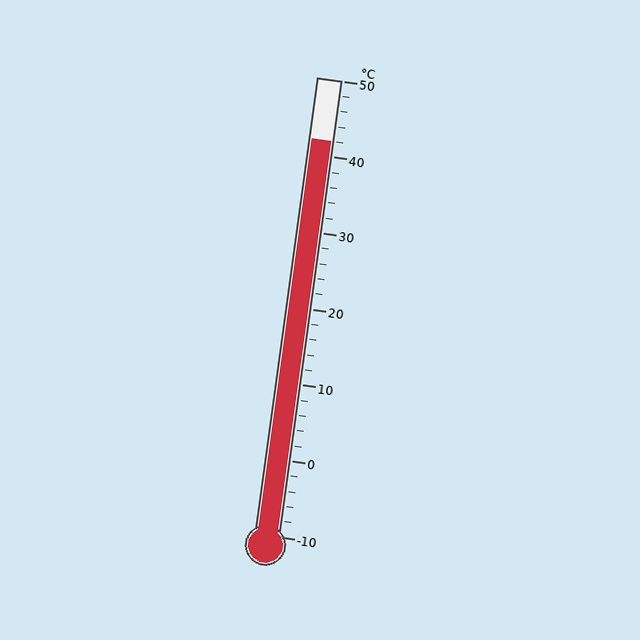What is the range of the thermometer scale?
The thermometer scale ranges from -10°C to 50°C.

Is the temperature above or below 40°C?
The temperature is above 40°C.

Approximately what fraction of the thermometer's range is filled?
The thermometer is filled to approximately 85% of its range.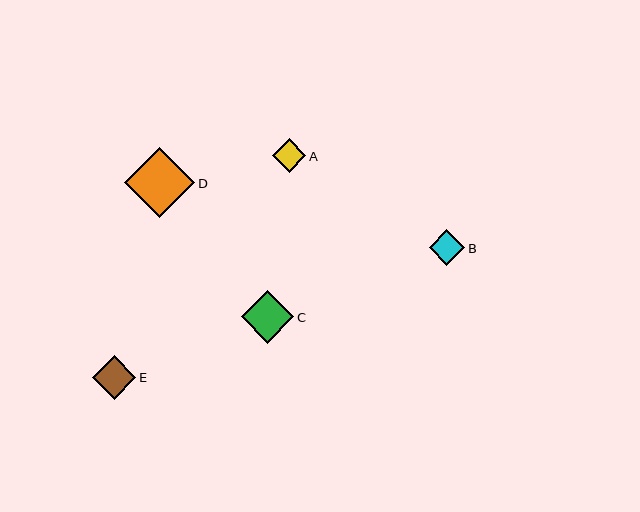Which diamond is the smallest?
Diamond A is the smallest with a size of approximately 33 pixels.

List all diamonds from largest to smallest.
From largest to smallest: D, C, E, B, A.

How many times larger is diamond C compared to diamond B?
Diamond C is approximately 1.5 times the size of diamond B.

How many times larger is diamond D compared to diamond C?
Diamond D is approximately 1.3 times the size of diamond C.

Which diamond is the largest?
Diamond D is the largest with a size of approximately 70 pixels.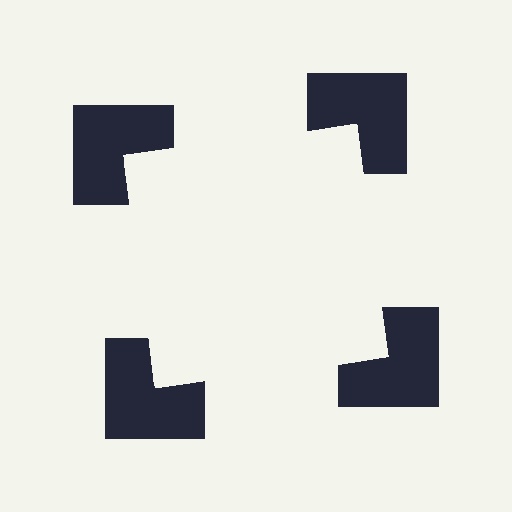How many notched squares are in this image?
There are 4 — one at each vertex of the illusory square.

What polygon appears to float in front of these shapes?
An illusory square — its edges are inferred from the aligned wedge cuts in the notched squares, not physically drawn.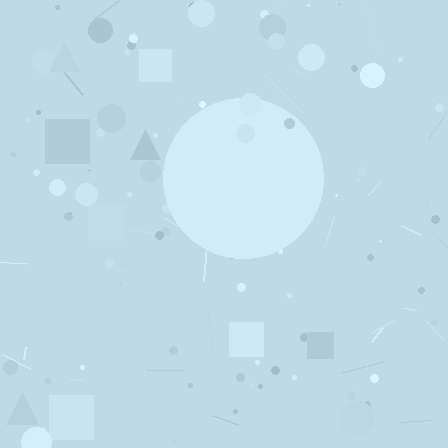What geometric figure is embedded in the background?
A circle is embedded in the background.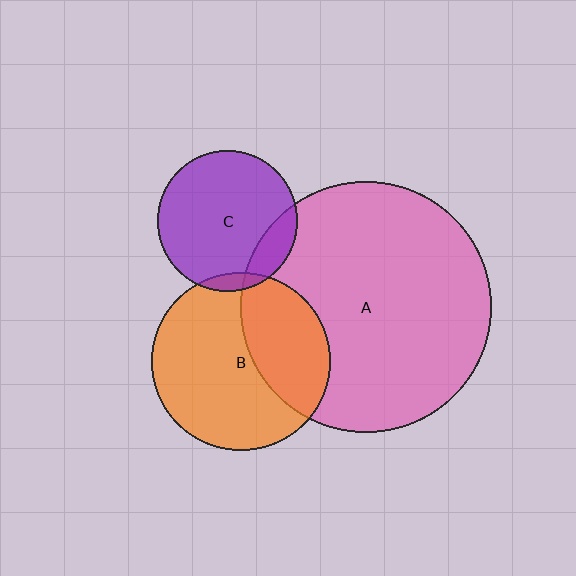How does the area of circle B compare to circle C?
Approximately 1.6 times.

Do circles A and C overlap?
Yes.